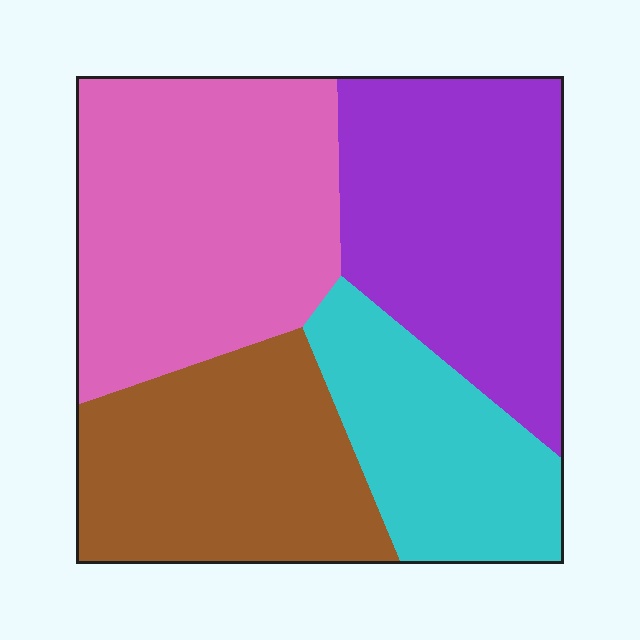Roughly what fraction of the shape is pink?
Pink takes up about one third (1/3) of the shape.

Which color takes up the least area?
Cyan, at roughly 20%.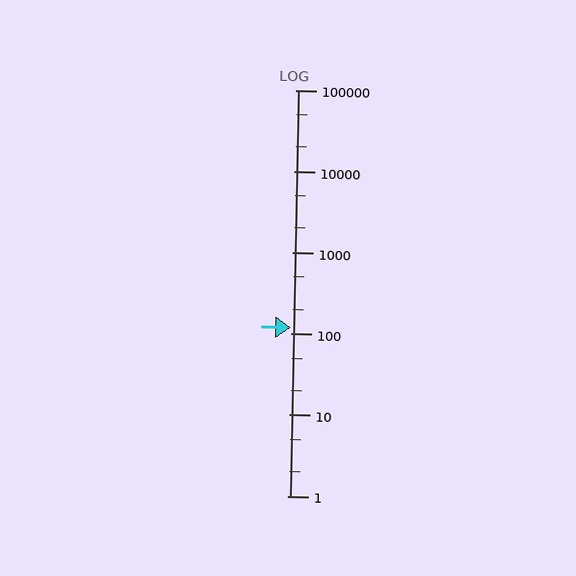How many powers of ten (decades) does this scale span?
The scale spans 5 decades, from 1 to 100000.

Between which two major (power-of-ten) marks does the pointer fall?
The pointer is between 100 and 1000.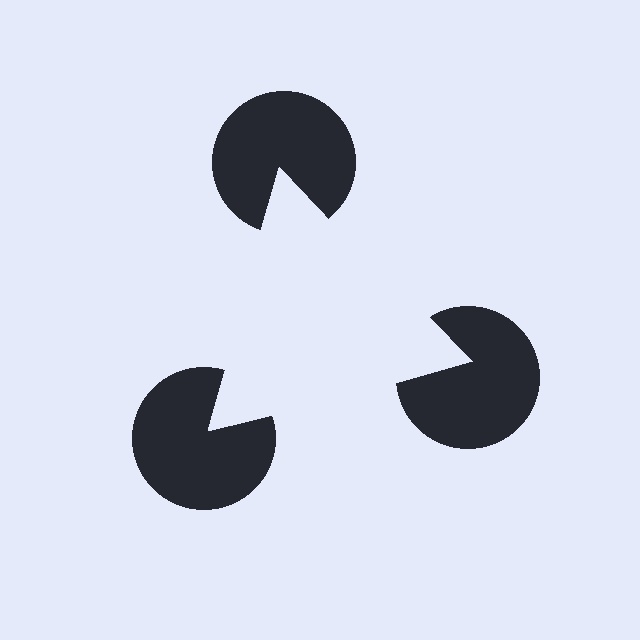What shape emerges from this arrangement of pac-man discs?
An illusory triangle — its edges are inferred from the aligned wedge cuts in the pac-man discs, not physically drawn.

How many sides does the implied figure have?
3 sides.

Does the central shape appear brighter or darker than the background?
It typically appears slightly brighter than the background, even though no actual brightness change is drawn.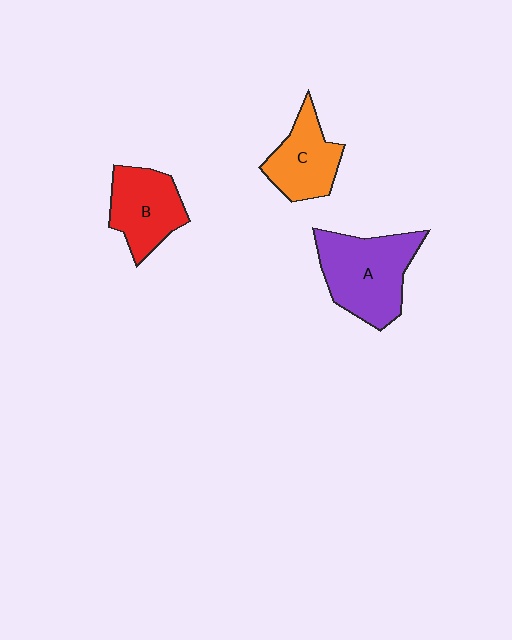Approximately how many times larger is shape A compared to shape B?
Approximately 1.4 times.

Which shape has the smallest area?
Shape C (orange).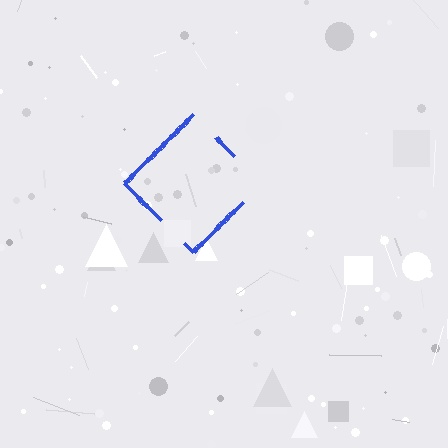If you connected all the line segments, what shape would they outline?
They would outline a diamond.